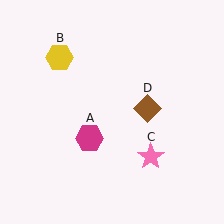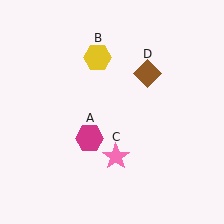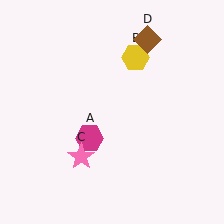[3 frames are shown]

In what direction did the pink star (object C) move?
The pink star (object C) moved left.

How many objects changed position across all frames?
3 objects changed position: yellow hexagon (object B), pink star (object C), brown diamond (object D).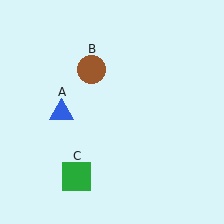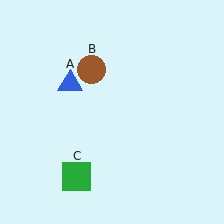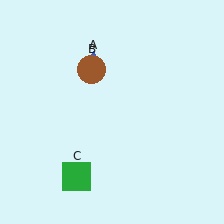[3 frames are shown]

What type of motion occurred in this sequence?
The blue triangle (object A) rotated clockwise around the center of the scene.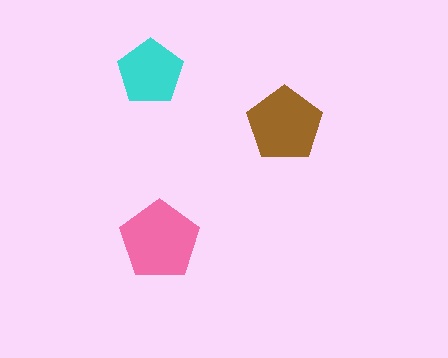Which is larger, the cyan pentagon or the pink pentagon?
The pink one.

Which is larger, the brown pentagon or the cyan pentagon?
The brown one.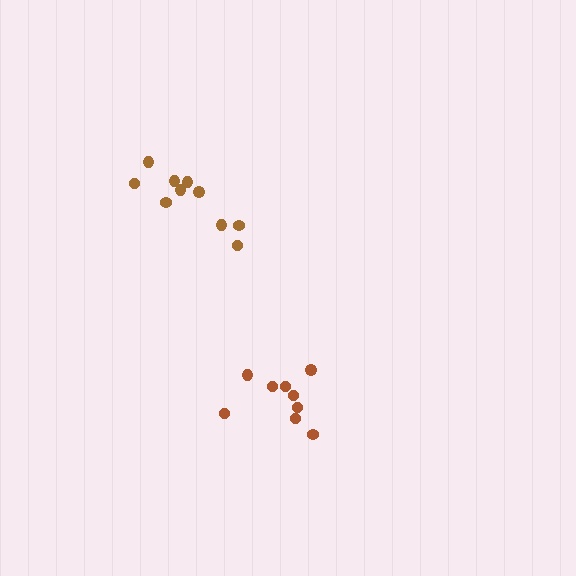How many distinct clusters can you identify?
There are 2 distinct clusters.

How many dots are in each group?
Group 1: 10 dots, Group 2: 9 dots (19 total).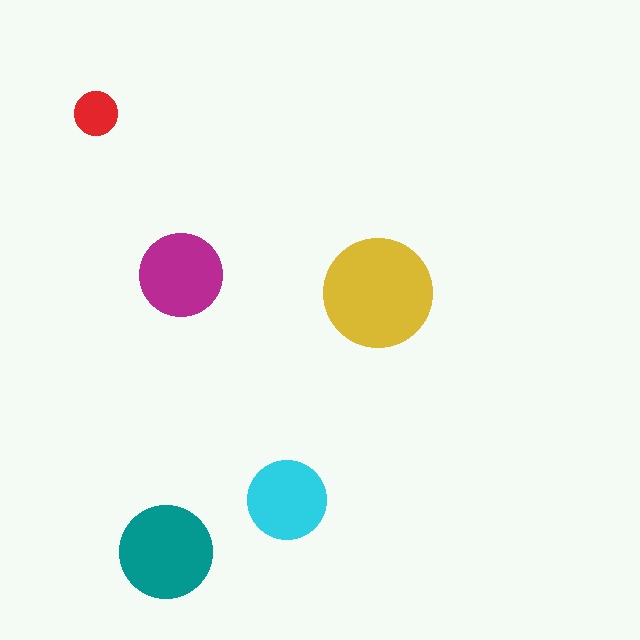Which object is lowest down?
The teal circle is bottommost.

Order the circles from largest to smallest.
the yellow one, the teal one, the magenta one, the cyan one, the red one.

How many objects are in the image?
There are 5 objects in the image.